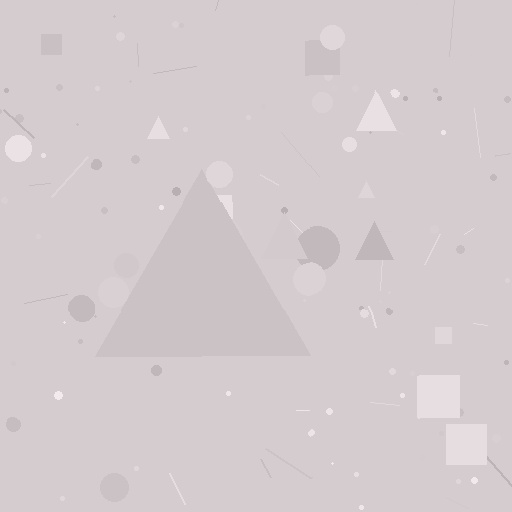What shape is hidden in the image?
A triangle is hidden in the image.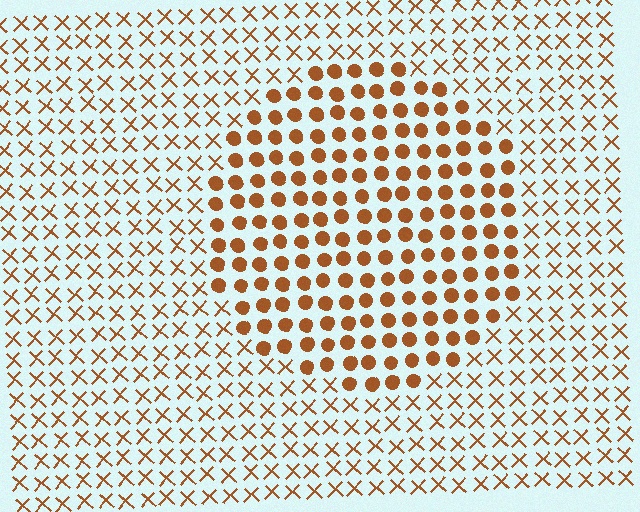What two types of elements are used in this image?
The image uses circles inside the circle region and X marks outside it.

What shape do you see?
I see a circle.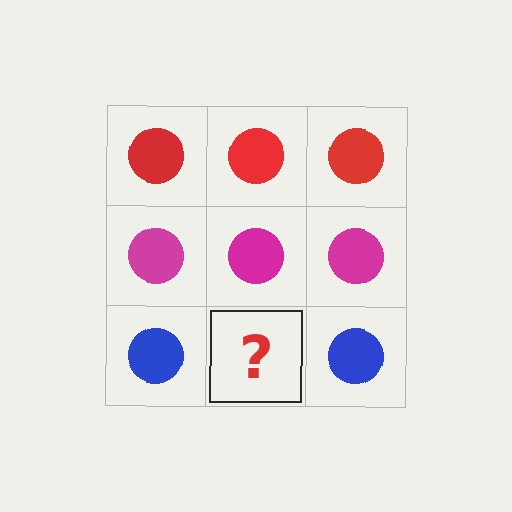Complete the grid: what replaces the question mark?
The question mark should be replaced with a blue circle.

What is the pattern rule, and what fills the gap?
The rule is that each row has a consistent color. The gap should be filled with a blue circle.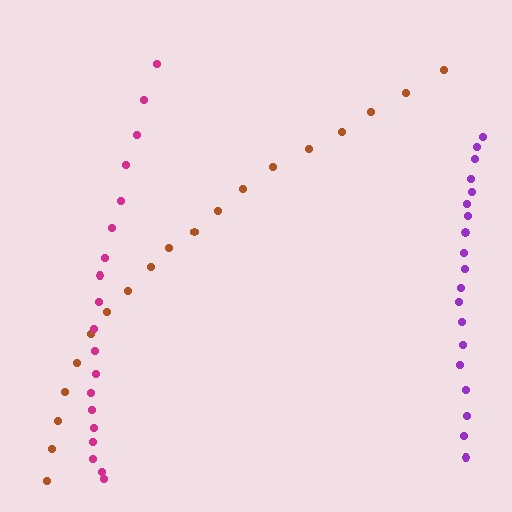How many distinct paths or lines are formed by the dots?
There are 3 distinct paths.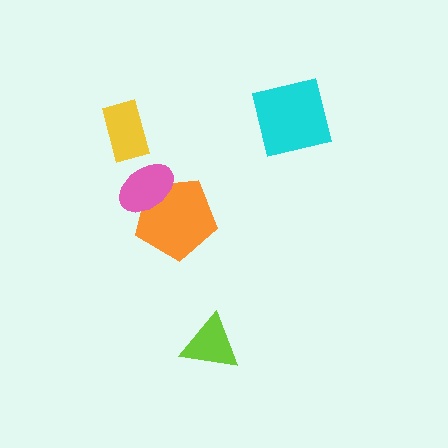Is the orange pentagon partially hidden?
Yes, it is partially covered by another shape.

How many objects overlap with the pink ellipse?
1 object overlaps with the pink ellipse.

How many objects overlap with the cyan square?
0 objects overlap with the cyan square.